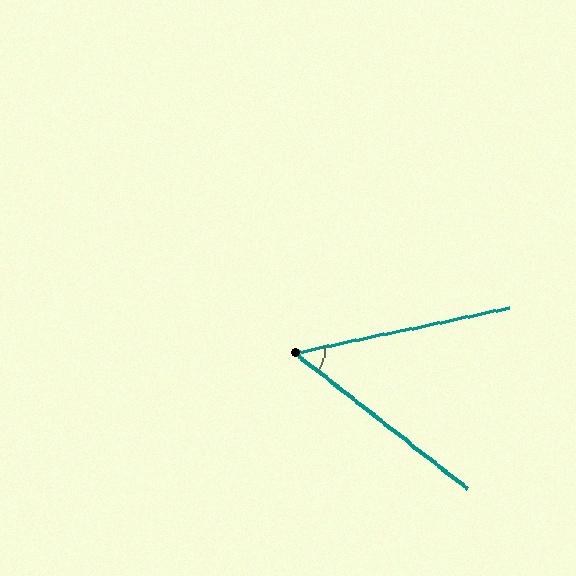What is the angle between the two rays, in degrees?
Approximately 50 degrees.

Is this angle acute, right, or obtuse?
It is acute.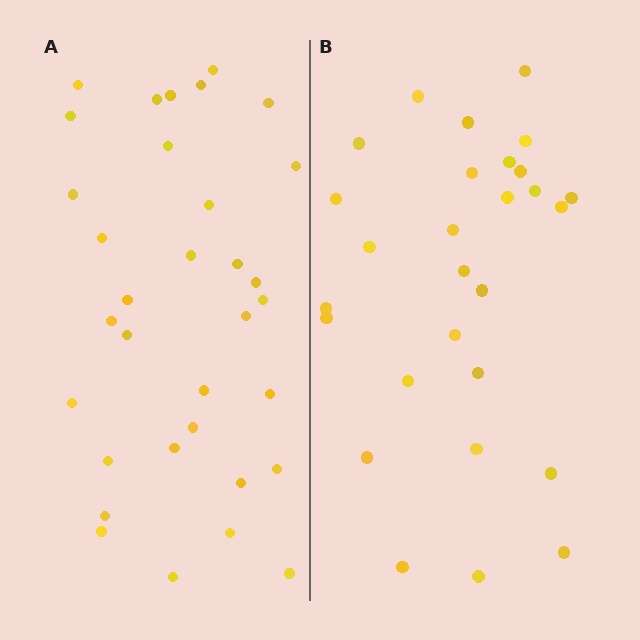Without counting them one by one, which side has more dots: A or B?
Region A (the left region) has more dots.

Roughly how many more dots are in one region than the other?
Region A has about 5 more dots than region B.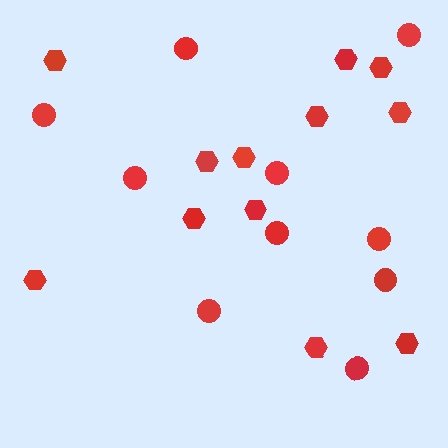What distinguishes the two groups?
There are 2 groups: one group of circles (10) and one group of hexagons (12).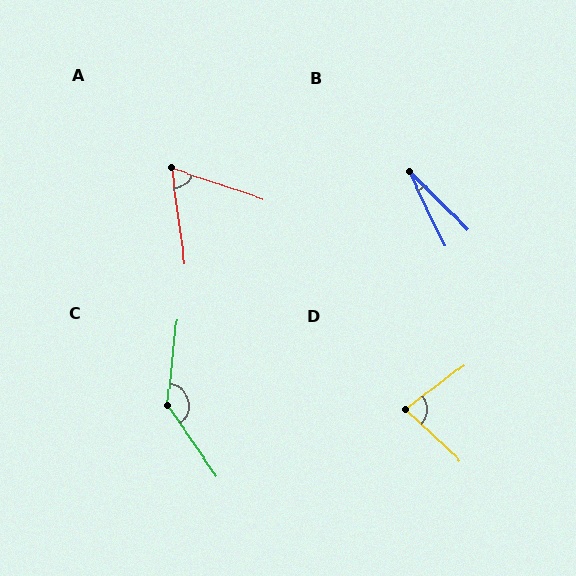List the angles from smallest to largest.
B (20°), A (64°), D (81°), C (139°).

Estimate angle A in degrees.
Approximately 64 degrees.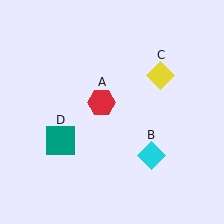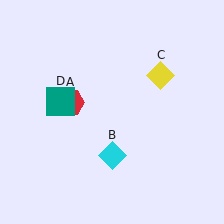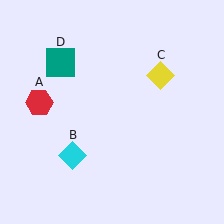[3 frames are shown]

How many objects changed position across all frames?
3 objects changed position: red hexagon (object A), cyan diamond (object B), teal square (object D).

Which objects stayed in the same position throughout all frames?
Yellow diamond (object C) remained stationary.